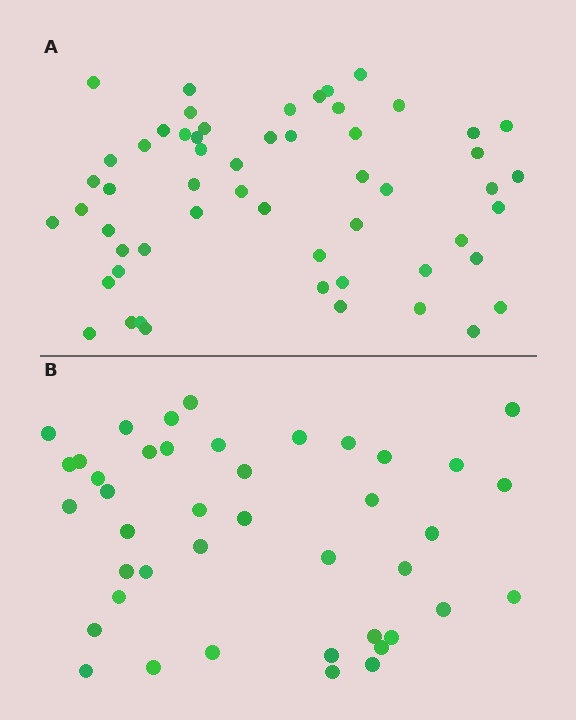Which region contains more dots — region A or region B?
Region A (the top region) has more dots.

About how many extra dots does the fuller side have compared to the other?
Region A has approximately 15 more dots than region B.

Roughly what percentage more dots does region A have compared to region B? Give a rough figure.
About 35% more.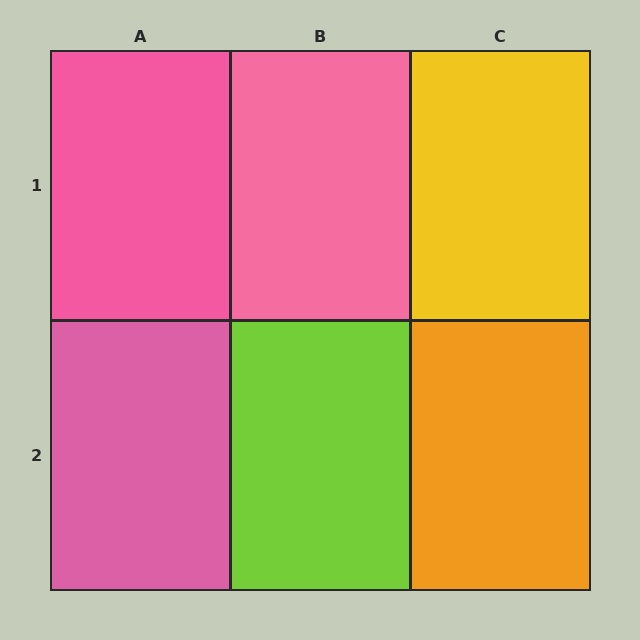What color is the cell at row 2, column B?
Lime.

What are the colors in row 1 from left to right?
Pink, pink, yellow.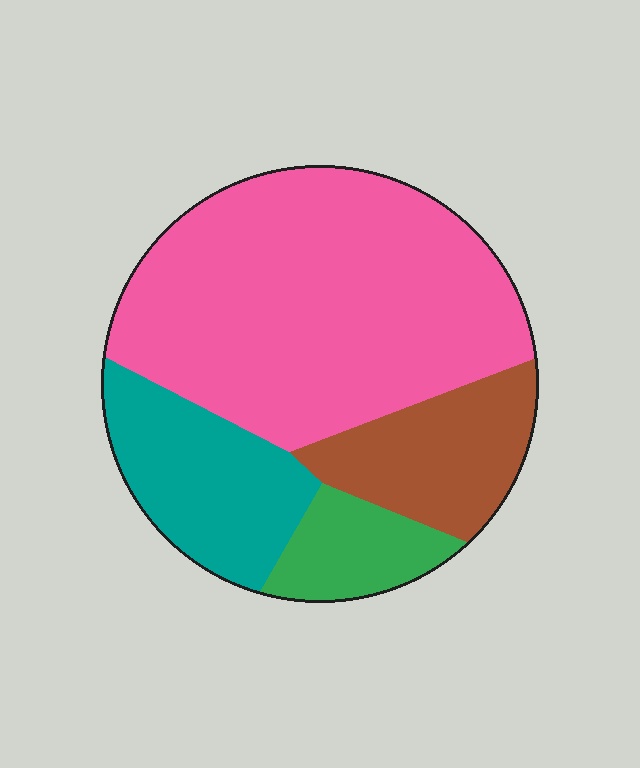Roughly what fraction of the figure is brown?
Brown takes up about one sixth (1/6) of the figure.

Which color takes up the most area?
Pink, at roughly 55%.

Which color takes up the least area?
Green, at roughly 10%.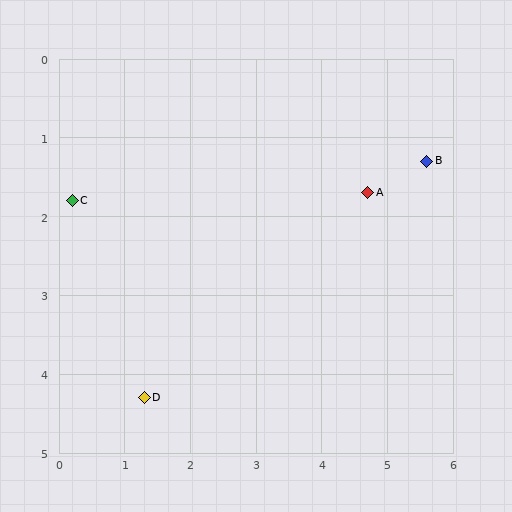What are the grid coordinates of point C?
Point C is at approximately (0.2, 1.8).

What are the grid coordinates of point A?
Point A is at approximately (4.7, 1.7).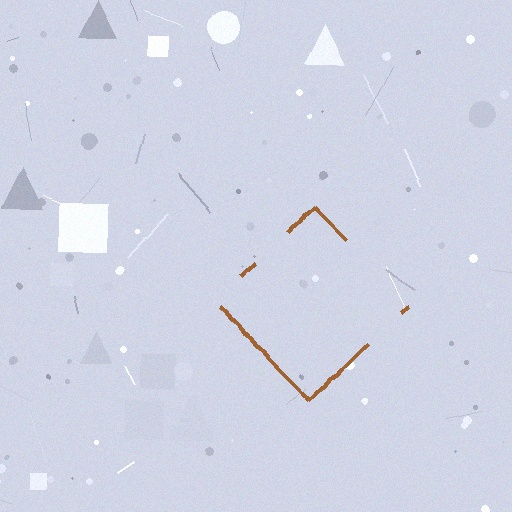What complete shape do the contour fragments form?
The contour fragments form a diamond.